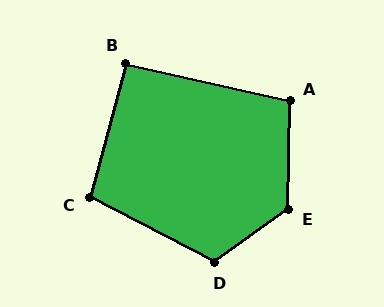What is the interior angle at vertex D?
Approximately 117 degrees (obtuse).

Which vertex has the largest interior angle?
E, at approximately 127 degrees.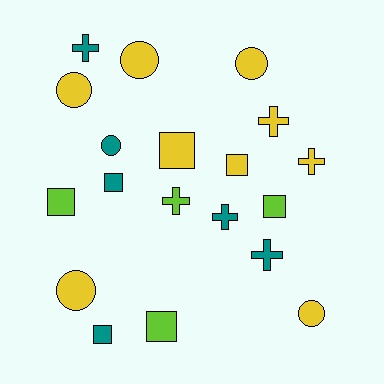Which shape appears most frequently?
Square, with 7 objects.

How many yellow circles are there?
There are 5 yellow circles.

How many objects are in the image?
There are 19 objects.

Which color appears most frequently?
Yellow, with 9 objects.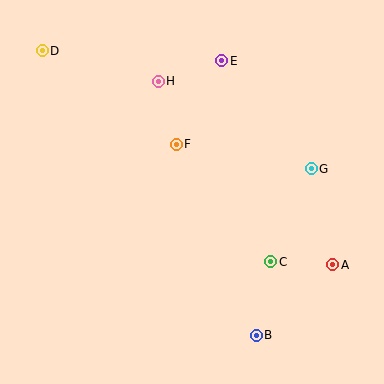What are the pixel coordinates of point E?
Point E is at (222, 61).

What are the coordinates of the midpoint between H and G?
The midpoint between H and G is at (235, 125).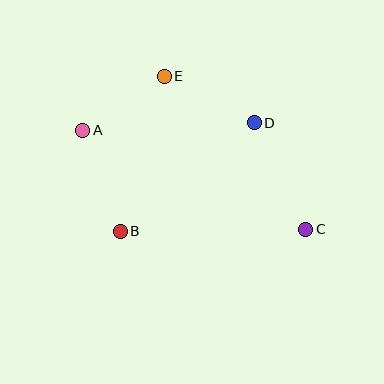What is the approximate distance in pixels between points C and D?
The distance between C and D is approximately 119 pixels.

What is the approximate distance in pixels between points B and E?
The distance between B and E is approximately 161 pixels.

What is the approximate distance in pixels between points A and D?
The distance between A and D is approximately 171 pixels.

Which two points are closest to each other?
Points A and E are closest to each other.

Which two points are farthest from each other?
Points A and C are farthest from each other.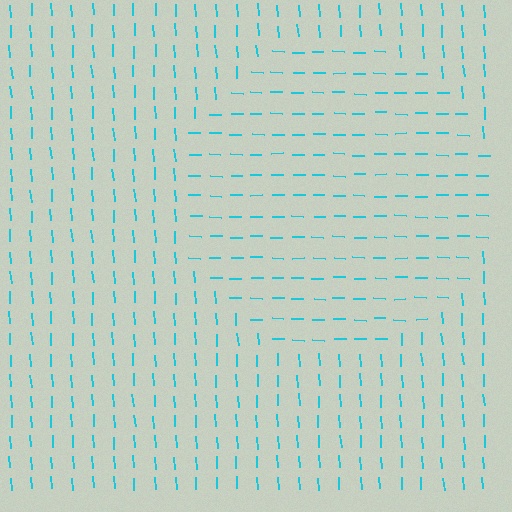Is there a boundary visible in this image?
Yes, there is a texture boundary formed by a change in line orientation.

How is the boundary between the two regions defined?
The boundary is defined purely by a change in line orientation (approximately 85 degrees difference). All lines are the same color and thickness.